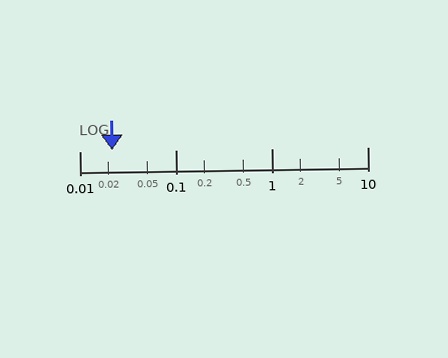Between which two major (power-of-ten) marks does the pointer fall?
The pointer is between 0.01 and 0.1.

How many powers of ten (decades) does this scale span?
The scale spans 3 decades, from 0.01 to 10.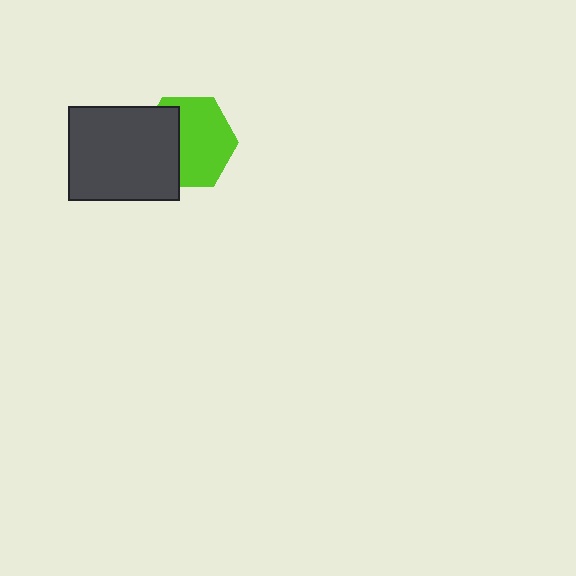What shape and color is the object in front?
The object in front is a dark gray rectangle.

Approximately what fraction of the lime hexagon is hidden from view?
Roughly 37% of the lime hexagon is hidden behind the dark gray rectangle.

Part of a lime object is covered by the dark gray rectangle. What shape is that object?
It is a hexagon.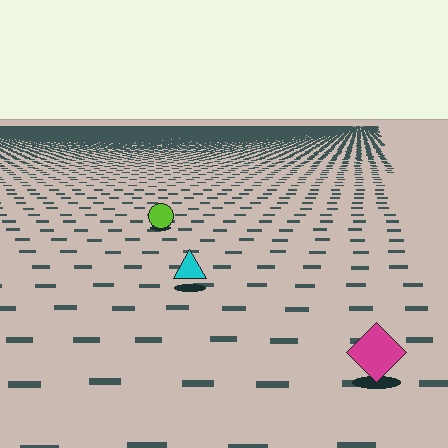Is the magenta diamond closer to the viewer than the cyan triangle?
Yes. The magenta diamond is closer — you can tell from the texture gradient: the ground texture is coarser near it.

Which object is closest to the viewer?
The magenta diamond is closest. The texture marks near it are larger and more spread out.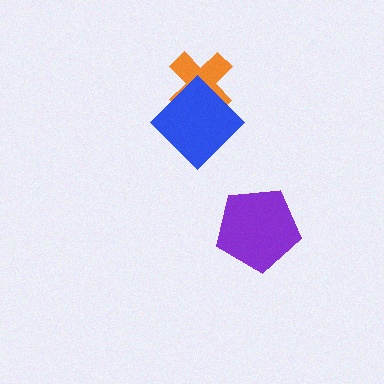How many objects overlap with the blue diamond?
1 object overlaps with the blue diamond.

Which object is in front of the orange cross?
The blue diamond is in front of the orange cross.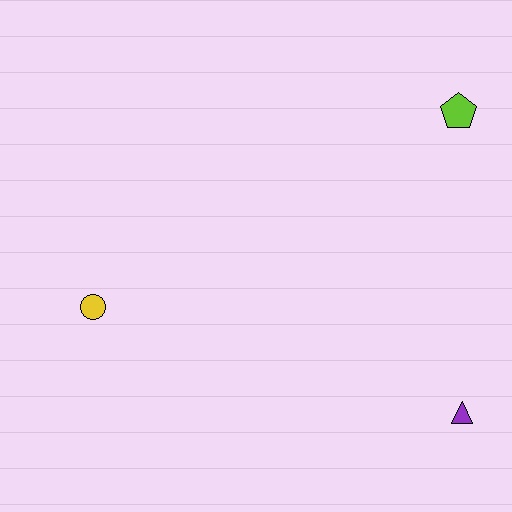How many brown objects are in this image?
There are no brown objects.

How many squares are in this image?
There are no squares.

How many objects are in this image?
There are 3 objects.